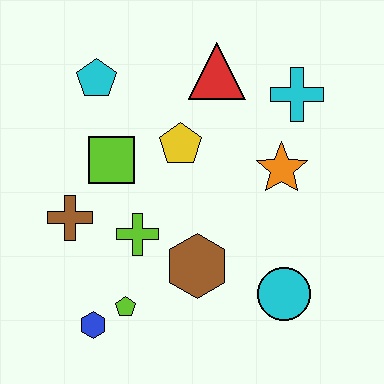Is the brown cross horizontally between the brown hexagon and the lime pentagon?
No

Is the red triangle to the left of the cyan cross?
Yes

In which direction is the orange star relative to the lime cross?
The orange star is to the right of the lime cross.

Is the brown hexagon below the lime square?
Yes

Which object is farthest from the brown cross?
The cyan cross is farthest from the brown cross.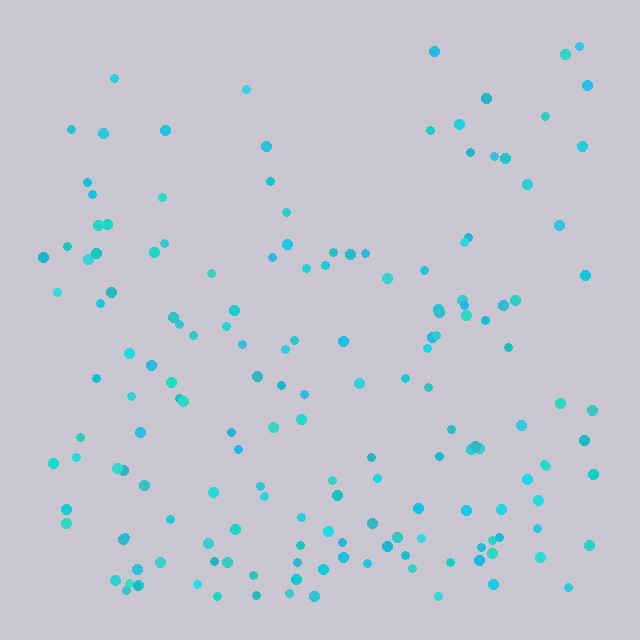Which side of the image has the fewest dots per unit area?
The top.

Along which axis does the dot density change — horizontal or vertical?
Vertical.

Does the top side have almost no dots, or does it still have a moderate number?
Still a moderate number, just noticeably fewer than the bottom.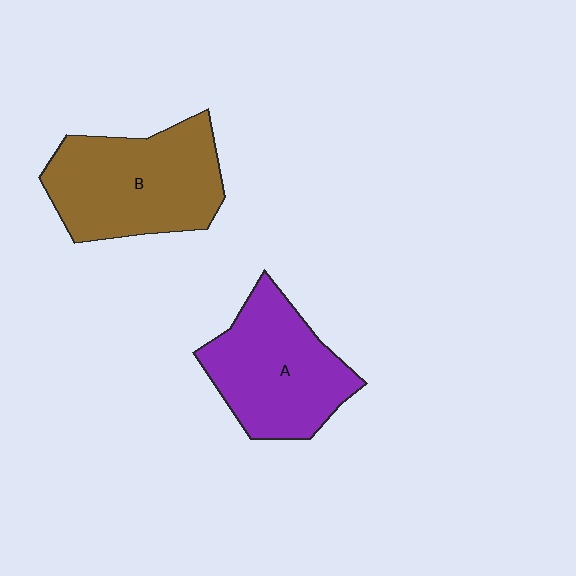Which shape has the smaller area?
Shape A (purple).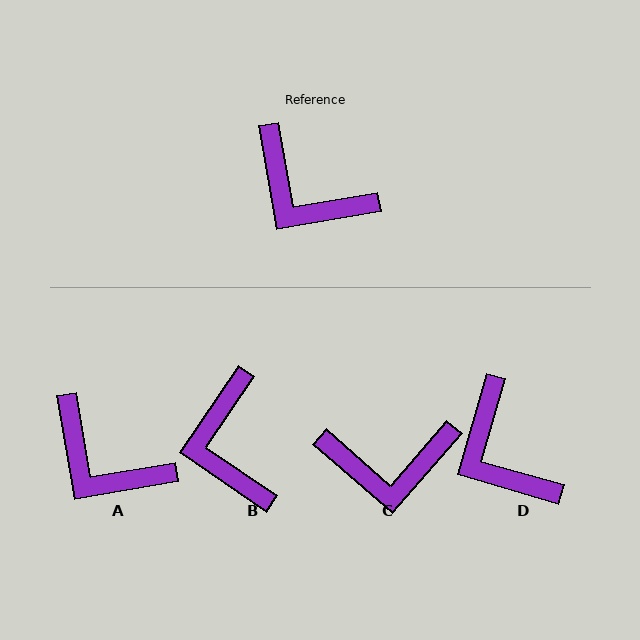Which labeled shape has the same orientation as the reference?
A.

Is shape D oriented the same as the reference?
No, it is off by about 26 degrees.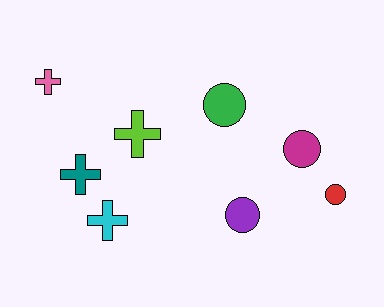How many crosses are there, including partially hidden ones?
There are 4 crosses.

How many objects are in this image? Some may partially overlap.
There are 8 objects.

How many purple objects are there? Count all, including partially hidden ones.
There is 1 purple object.